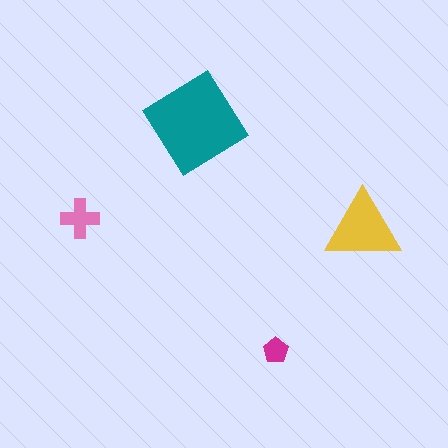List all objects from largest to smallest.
The teal diamond, the yellow triangle, the pink cross, the magenta pentagon.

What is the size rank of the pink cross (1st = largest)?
3rd.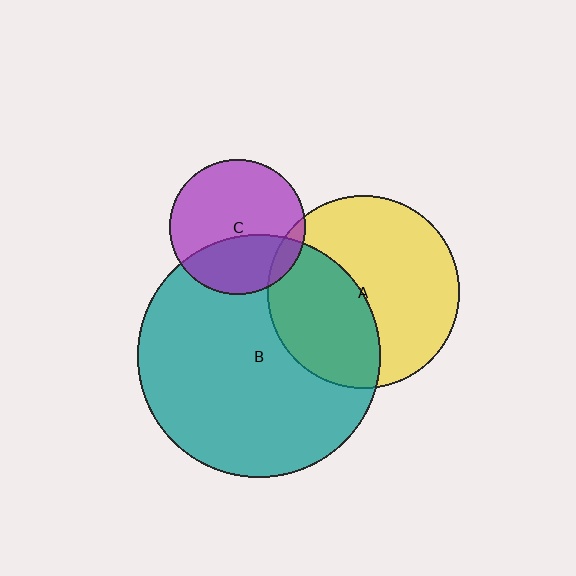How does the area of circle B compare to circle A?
Approximately 1.6 times.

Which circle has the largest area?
Circle B (teal).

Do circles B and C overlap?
Yes.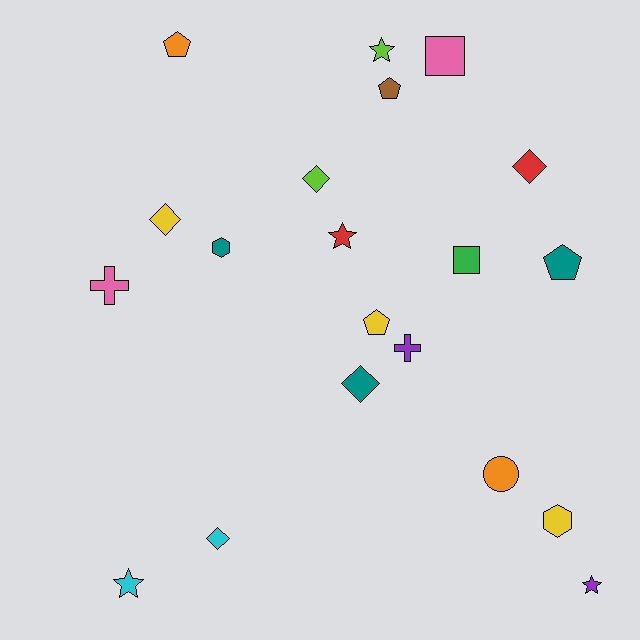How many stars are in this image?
There are 4 stars.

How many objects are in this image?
There are 20 objects.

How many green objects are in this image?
There is 1 green object.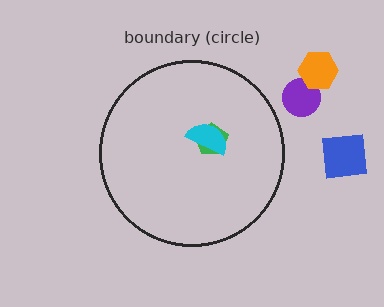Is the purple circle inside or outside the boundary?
Outside.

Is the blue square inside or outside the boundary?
Outside.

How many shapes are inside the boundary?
2 inside, 3 outside.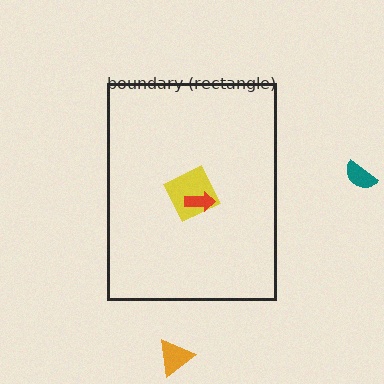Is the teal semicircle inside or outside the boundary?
Outside.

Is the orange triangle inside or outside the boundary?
Outside.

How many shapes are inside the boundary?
2 inside, 2 outside.